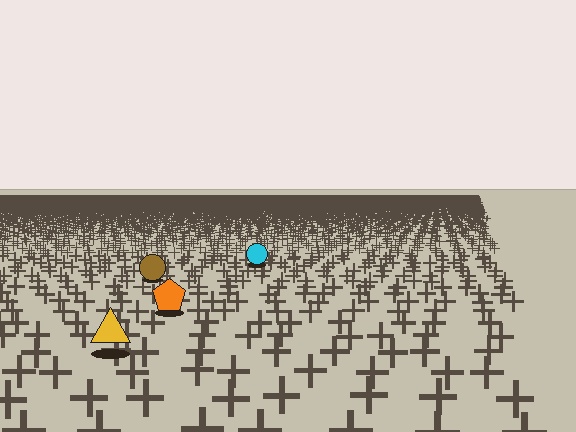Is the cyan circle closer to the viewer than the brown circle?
No. The brown circle is closer — you can tell from the texture gradient: the ground texture is coarser near it.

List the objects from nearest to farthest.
From nearest to farthest: the yellow triangle, the orange pentagon, the brown circle, the cyan circle.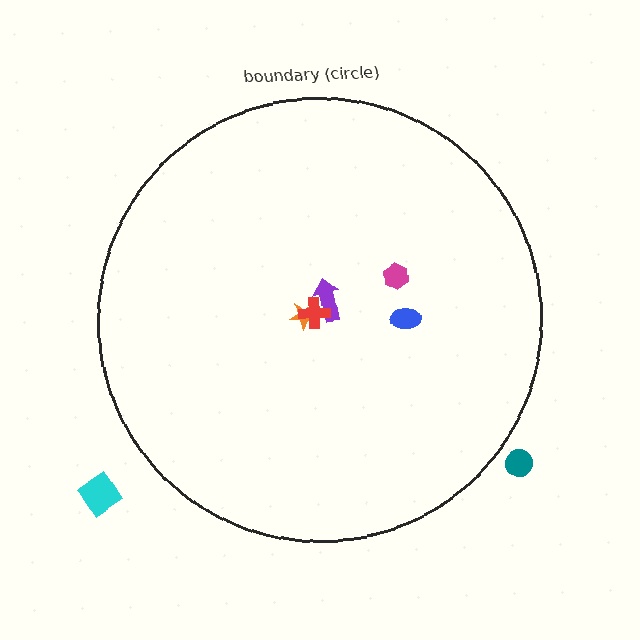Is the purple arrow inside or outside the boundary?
Inside.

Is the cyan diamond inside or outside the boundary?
Outside.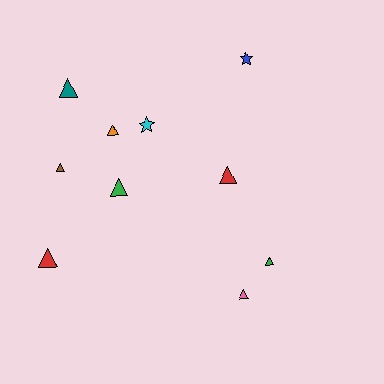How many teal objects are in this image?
There is 1 teal object.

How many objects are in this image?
There are 10 objects.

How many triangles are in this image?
There are 8 triangles.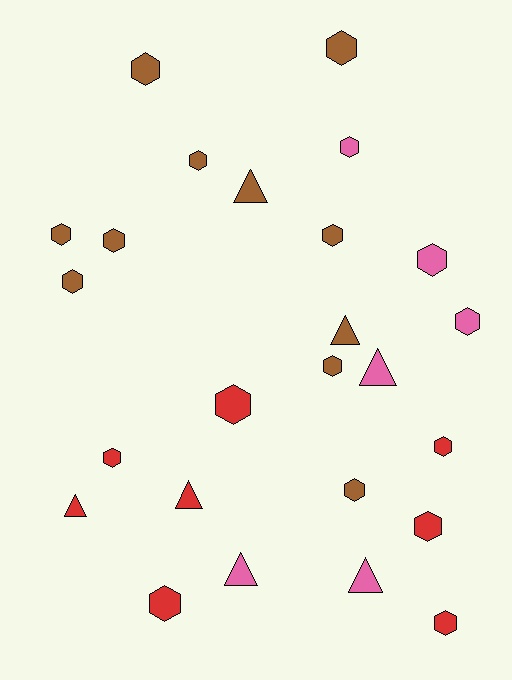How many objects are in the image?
There are 25 objects.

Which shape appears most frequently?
Hexagon, with 18 objects.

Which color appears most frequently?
Brown, with 11 objects.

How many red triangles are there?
There are 2 red triangles.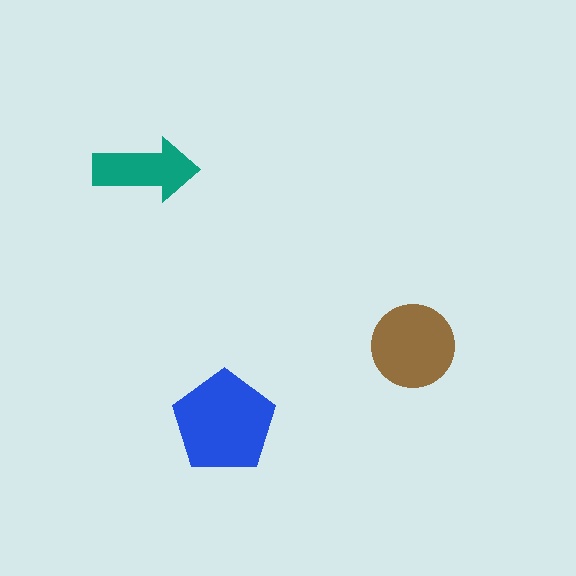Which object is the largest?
The blue pentagon.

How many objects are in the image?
There are 3 objects in the image.